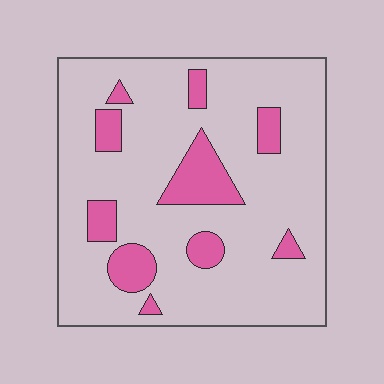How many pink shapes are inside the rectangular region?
10.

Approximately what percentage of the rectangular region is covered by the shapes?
Approximately 15%.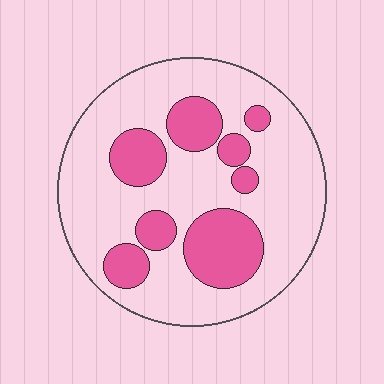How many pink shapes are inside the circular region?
8.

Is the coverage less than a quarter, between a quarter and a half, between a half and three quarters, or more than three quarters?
Between a quarter and a half.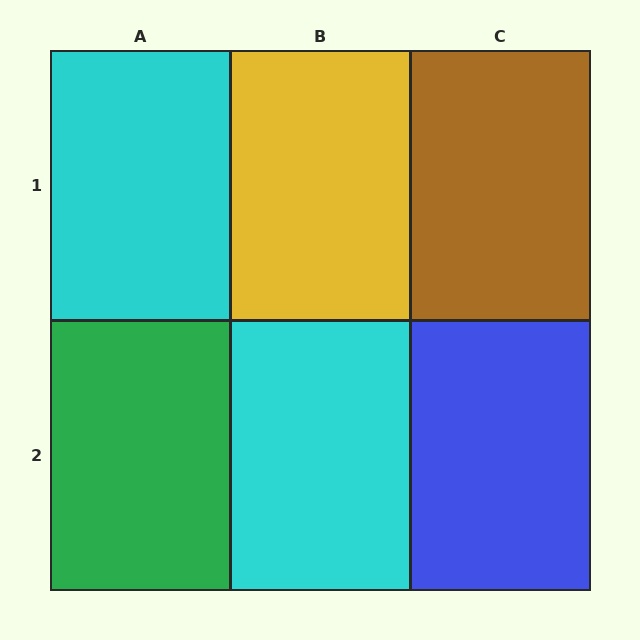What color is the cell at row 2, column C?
Blue.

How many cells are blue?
1 cell is blue.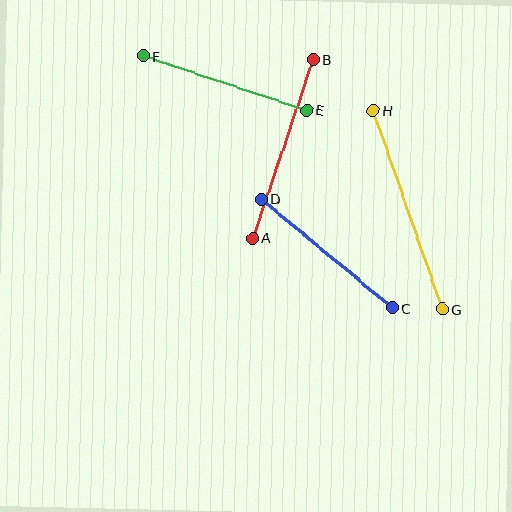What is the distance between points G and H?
The distance is approximately 210 pixels.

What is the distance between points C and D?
The distance is approximately 170 pixels.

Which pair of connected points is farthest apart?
Points G and H are farthest apart.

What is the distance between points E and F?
The distance is approximately 172 pixels.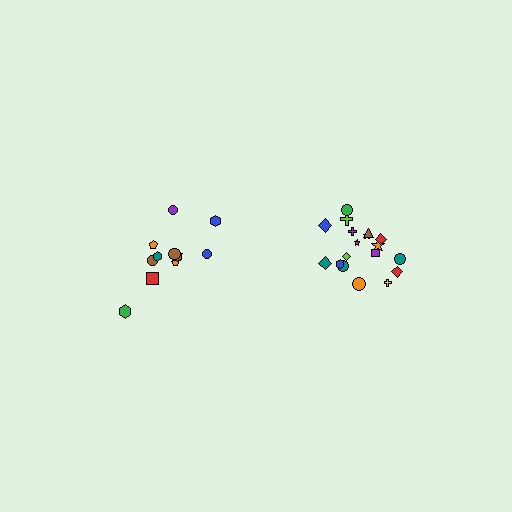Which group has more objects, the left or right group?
The right group.